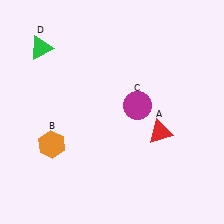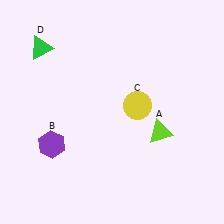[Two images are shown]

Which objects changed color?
A changed from red to lime. B changed from orange to purple. C changed from magenta to yellow.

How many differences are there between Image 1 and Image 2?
There are 3 differences between the two images.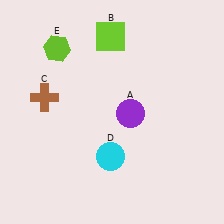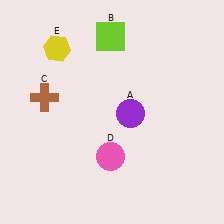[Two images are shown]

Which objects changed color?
D changed from cyan to pink. E changed from lime to yellow.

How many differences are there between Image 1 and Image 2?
There are 2 differences between the two images.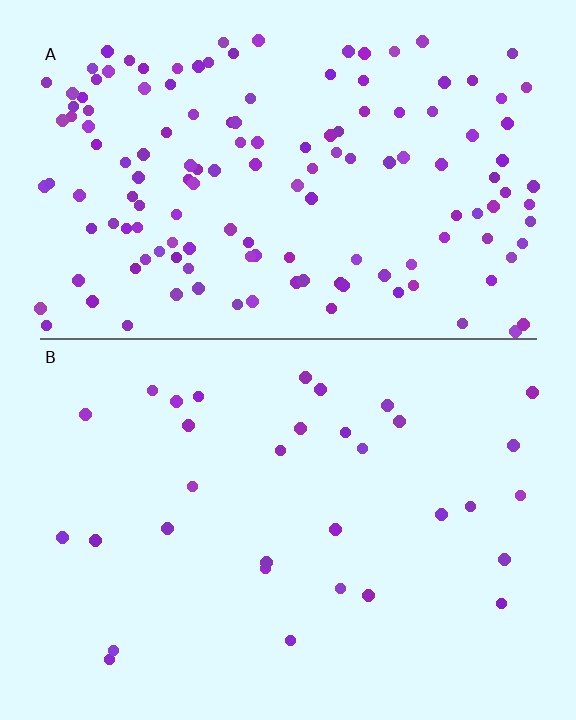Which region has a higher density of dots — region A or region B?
A (the top).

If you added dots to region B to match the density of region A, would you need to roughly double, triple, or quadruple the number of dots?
Approximately quadruple.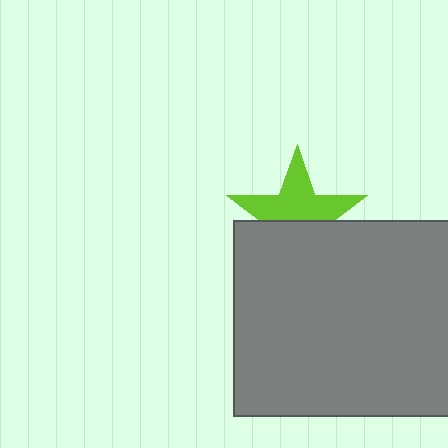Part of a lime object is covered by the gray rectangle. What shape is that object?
It is a star.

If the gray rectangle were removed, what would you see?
You would see the complete lime star.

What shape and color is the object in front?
The object in front is a gray rectangle.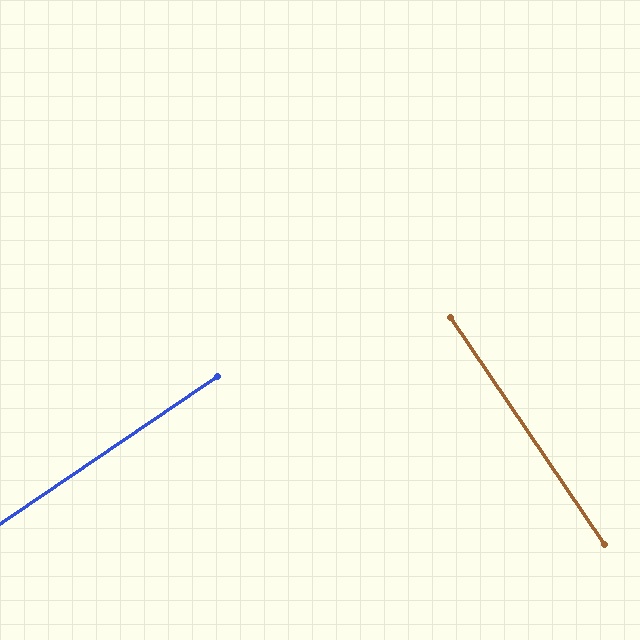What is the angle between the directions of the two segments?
Approximately 90 degrees.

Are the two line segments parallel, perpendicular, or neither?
Perpendicular — they meet at approximately 90°.